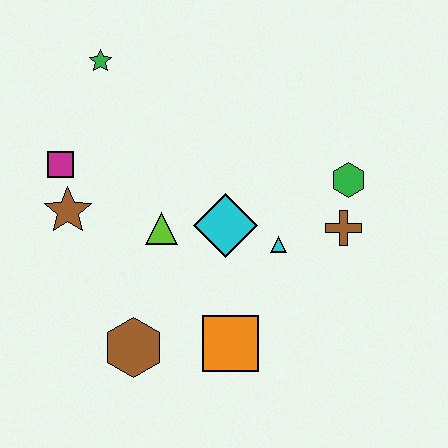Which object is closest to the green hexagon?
The brown cross is closest to the green hexagon.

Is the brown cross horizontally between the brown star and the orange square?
No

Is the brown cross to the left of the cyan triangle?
No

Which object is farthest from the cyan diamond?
The green star is farthest from the cyan diamond.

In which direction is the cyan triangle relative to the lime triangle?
The cyan triangle is to the right of the lime triangle.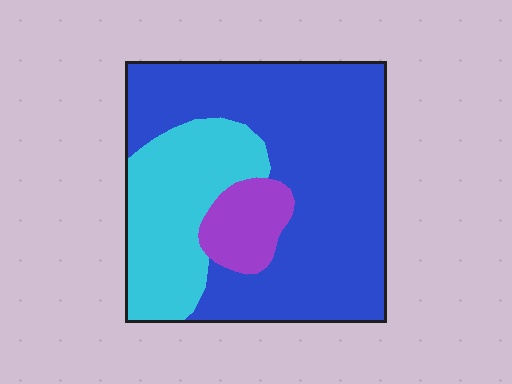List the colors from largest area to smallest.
From largest to smallest: blue, cyan, purple.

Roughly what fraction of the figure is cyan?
Cyan takes up about one quarter (1/4) of the figure.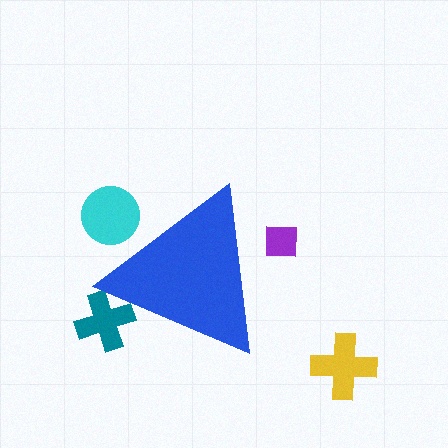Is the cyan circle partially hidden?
Yes, the cyan circle is partially hidden behind the blue triangle.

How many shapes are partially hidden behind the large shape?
3 shapes are partially hidden.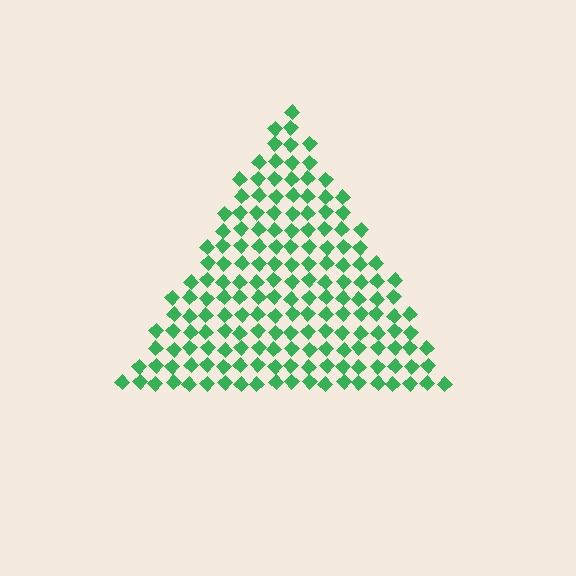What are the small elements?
The small elements are diamonds.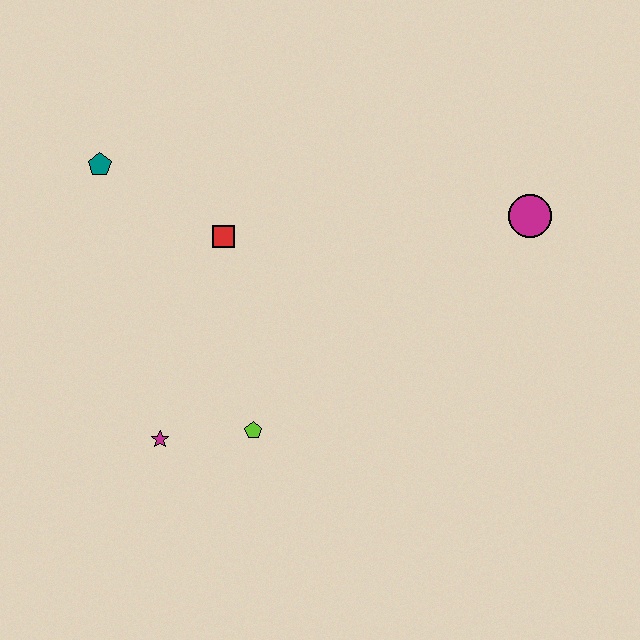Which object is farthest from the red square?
The magenta circle is farthest from the red square.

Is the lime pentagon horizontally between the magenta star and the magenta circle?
Yes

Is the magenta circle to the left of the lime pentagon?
No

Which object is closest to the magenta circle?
The red square is closest to the magenta circle.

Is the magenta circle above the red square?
Yes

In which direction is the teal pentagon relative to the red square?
The teal pentagon is to the left of the red square.